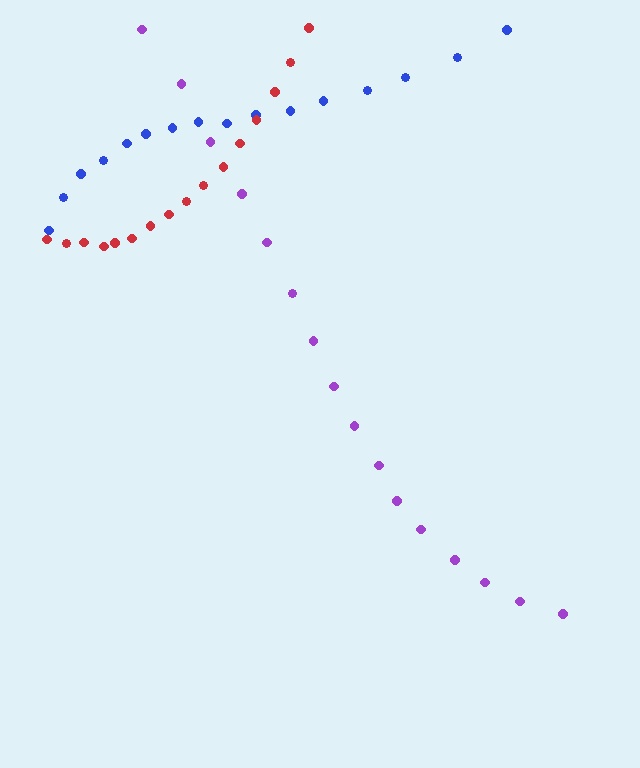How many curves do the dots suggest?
There are 3 distinct paths.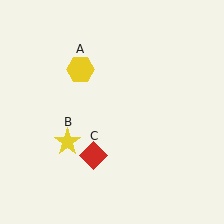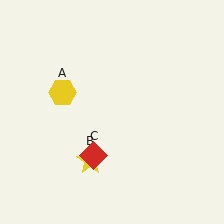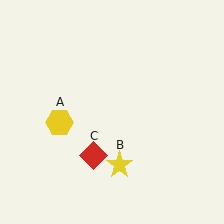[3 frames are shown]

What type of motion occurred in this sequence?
The yellow hexagon (object A), yellow star (object B) rotated counterclockwise around the center of the scene.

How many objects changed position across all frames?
2 objects changed position: yellow hexagon (object A), yellow star (object B).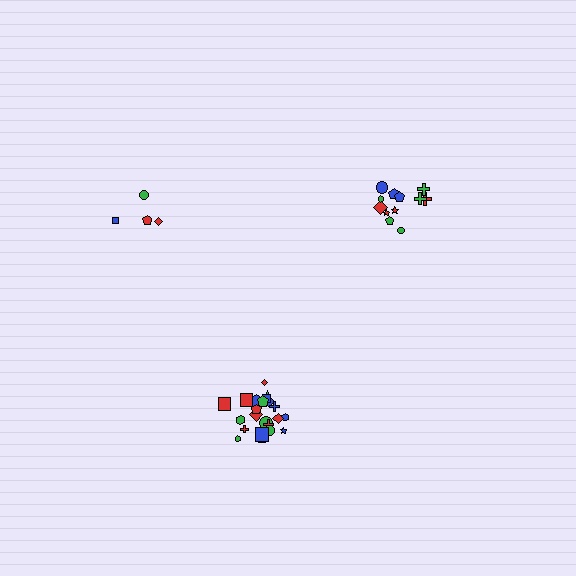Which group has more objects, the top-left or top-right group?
The top-right group.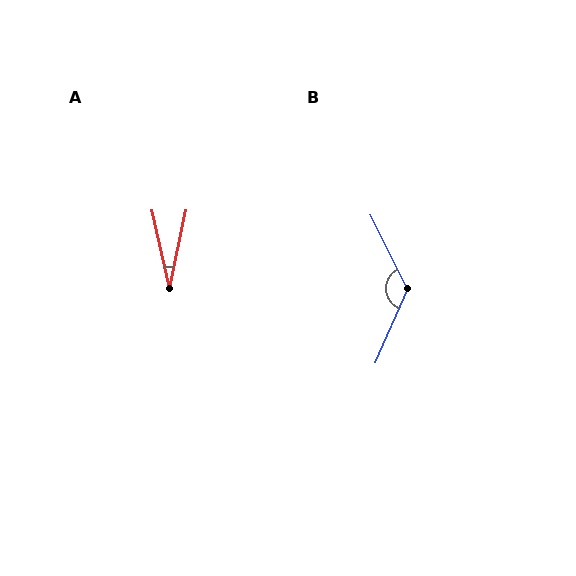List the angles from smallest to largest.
A (24°), B (130°).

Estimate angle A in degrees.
Approximately 24 degrees.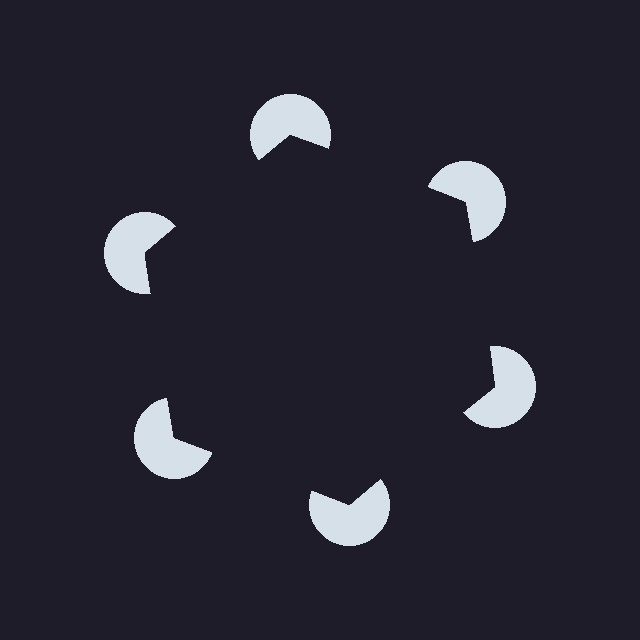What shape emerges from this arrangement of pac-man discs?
An illusory hexagon — its edges are inferred from the aligned wedge cuts in the pac-man discs, not physically drawn.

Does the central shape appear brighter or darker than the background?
It typically appears slightly darker than the background, even though no actual brightness change is drawn.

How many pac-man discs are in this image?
There are 6 — one at each vertex of the illusory hexagon.